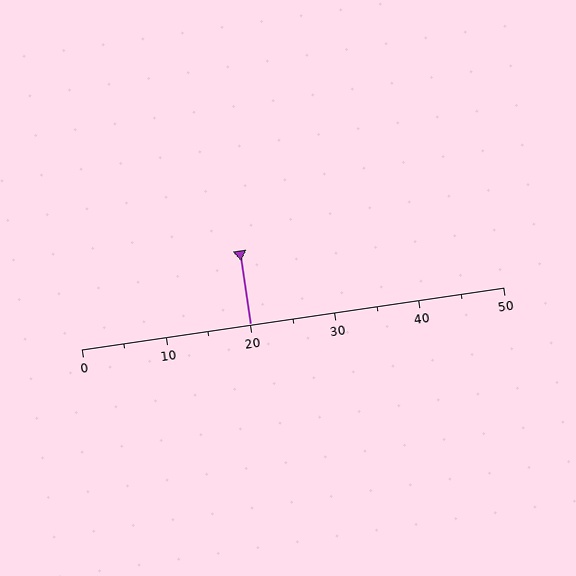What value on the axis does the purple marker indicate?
The marker indicates approximately 20.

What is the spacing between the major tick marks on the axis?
The major ticks are spaced 10 apart.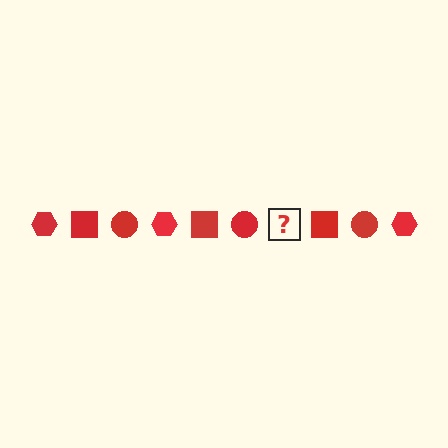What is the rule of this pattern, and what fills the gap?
The rule is that the pattern cycles through hexagon, square, circle shapes in red. The gap should be filled with a red hexagon.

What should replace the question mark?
The question mark should be replaced with a red hexagon.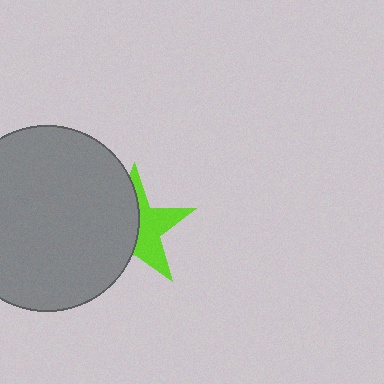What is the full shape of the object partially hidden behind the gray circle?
The partially hidden object is a lime star.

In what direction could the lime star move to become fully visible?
The lime star could move right. That would shift it out from behind the gray circle entirely.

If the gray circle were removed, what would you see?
You would see the complete lime star.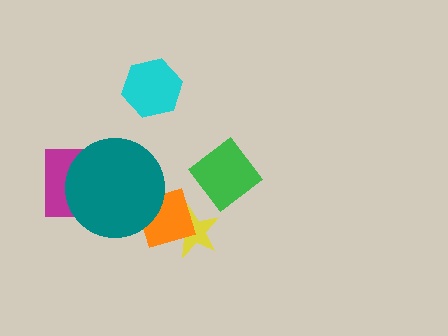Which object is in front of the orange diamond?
The teal circle is in front of the orange diamond.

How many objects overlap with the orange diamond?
2 objects overlap with the orange diamond.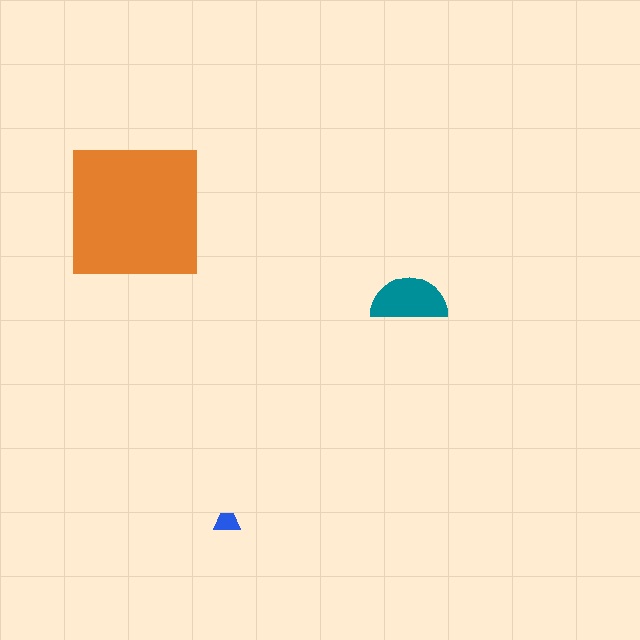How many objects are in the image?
There are 3 objects in the image.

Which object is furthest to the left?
The orange square is leftmost.